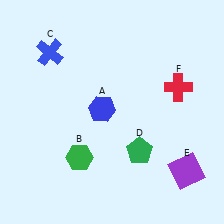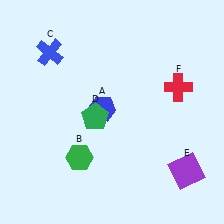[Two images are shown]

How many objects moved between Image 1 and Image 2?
1 object moved between the two images.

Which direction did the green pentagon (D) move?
The green pentagon (D) moved left.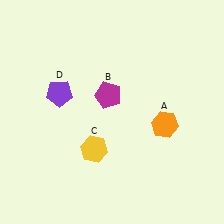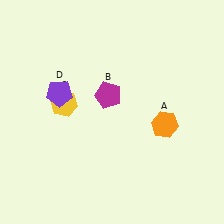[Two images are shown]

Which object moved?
The yellow hexagon (C) moved up.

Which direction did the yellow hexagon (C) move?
The yellow hexagon (C) moved up.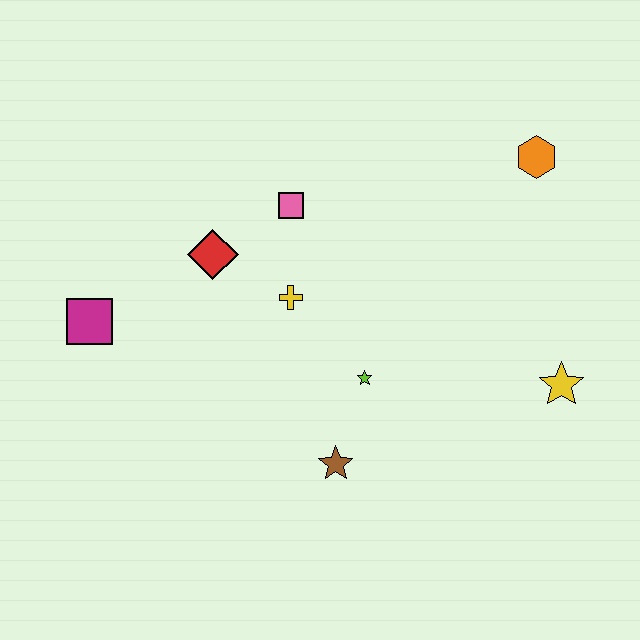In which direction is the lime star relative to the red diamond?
The lime star is to the right of the red diamond.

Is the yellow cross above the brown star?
Yes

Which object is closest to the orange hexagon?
The yellow star is closest to the orange hexagon.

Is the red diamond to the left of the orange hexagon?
Yes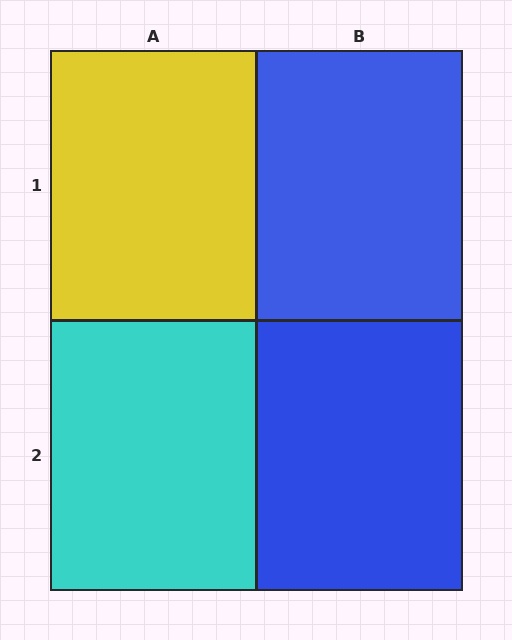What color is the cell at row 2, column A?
Cyan.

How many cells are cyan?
1 cell is cyan.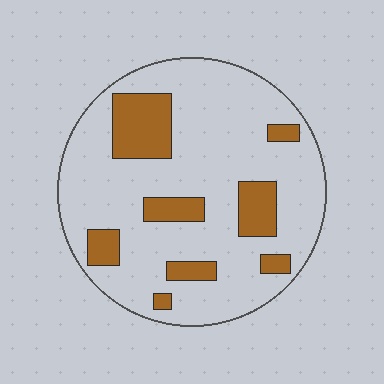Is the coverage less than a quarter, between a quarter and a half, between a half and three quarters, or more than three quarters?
Less than a quarter.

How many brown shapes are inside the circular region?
8.